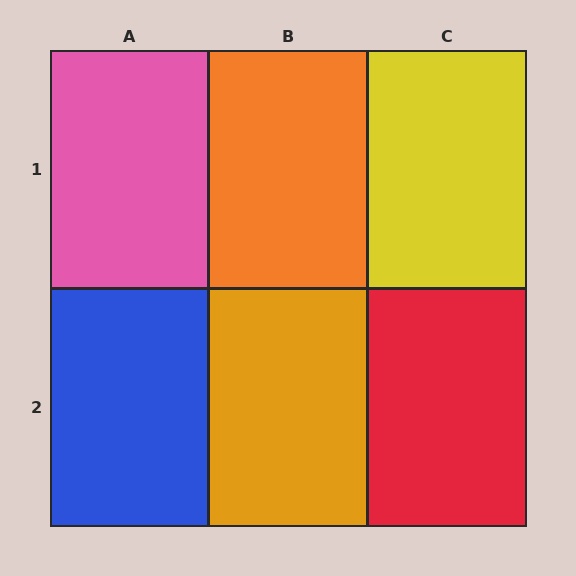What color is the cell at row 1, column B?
Orange.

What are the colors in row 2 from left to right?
Blue, orange, red.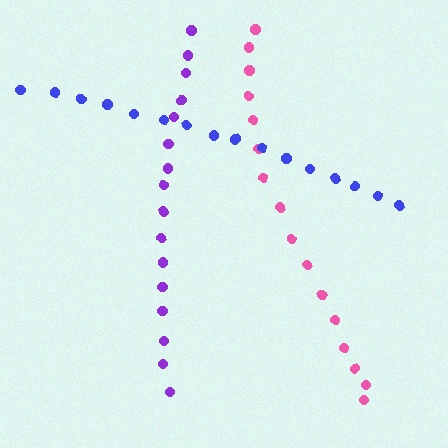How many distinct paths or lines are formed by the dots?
There are 3 distinct paths.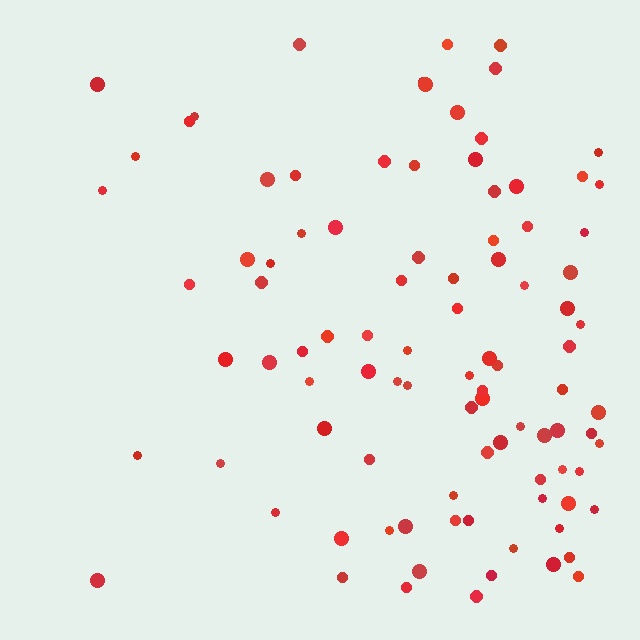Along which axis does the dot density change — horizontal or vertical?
Horizontal.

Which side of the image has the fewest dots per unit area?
The left.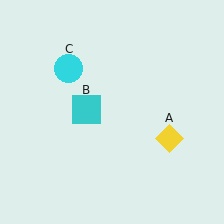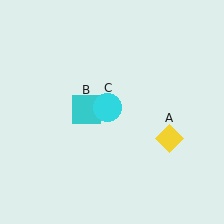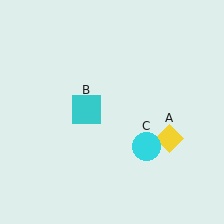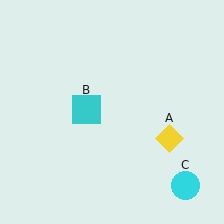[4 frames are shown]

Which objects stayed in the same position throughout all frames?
Yellow diamond (object A) and cyan square (object B) remained stationary.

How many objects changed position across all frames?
1 object changed position: cyan circle (object C).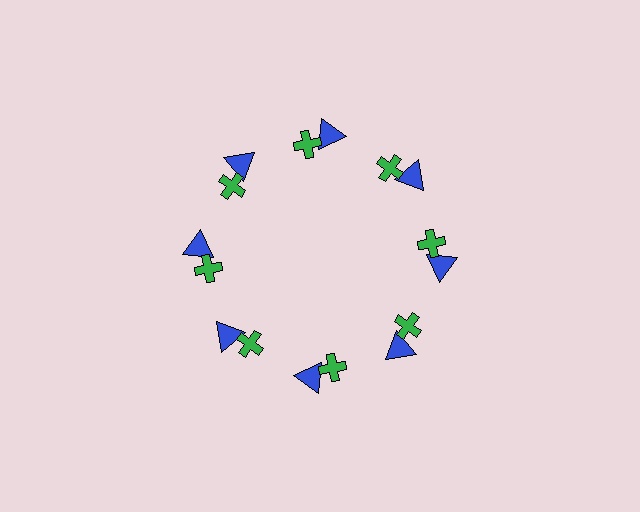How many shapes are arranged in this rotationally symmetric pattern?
There are 16 shapes, arranged in 8 groups of 2.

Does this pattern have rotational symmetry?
Yes, this pattern has 8-fold rotational symmetry. It looks the same after rotating 45 degrees around the center.